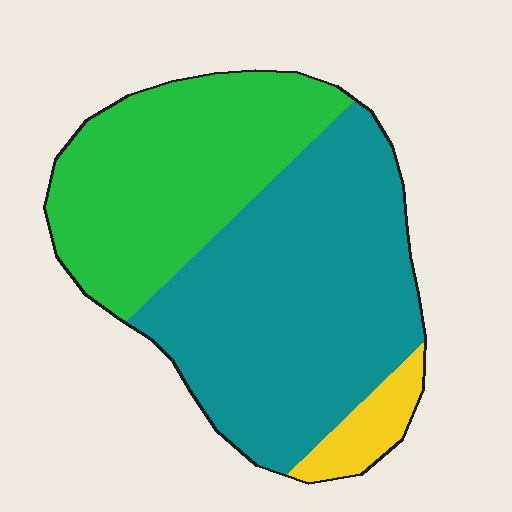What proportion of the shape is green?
Green covers 38% of the shape.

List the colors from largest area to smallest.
From largest to smallest: teal, green, yellow.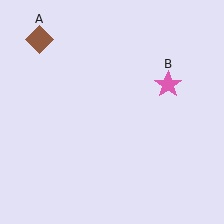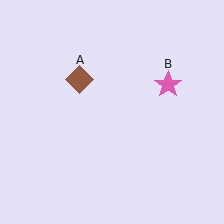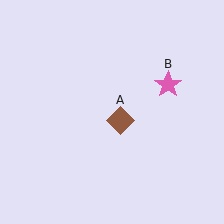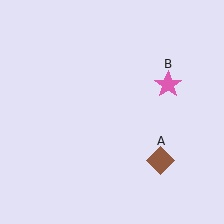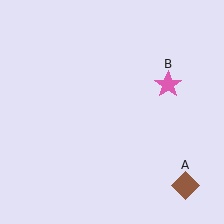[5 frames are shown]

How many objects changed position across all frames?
1 object changed position: brown diamond (object A).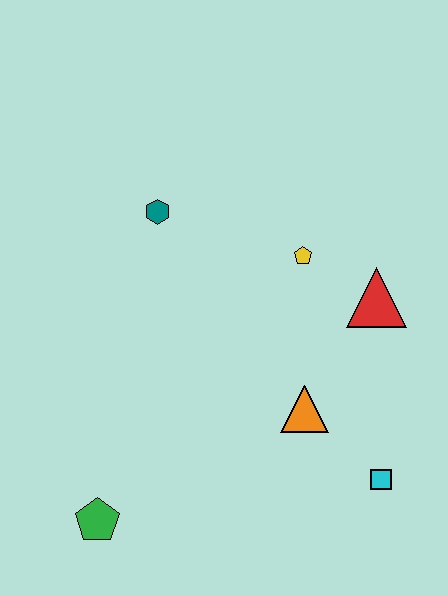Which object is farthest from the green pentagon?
The red triangle is farthest from the green pentagon.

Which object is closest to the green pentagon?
The orange triangle is closest to the green pentagon.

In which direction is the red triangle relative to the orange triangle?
The red triangle is above the orange triangle.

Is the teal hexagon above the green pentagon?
Yes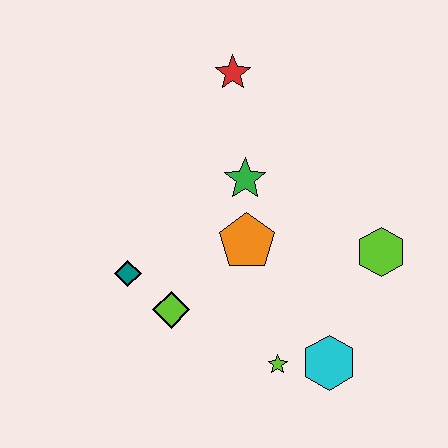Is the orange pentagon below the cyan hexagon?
No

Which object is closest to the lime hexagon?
The cyan hexagon is closest to the lime hexagon.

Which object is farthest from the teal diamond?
The lime hexagon is farthest from the teal diamond.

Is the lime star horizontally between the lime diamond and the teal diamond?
No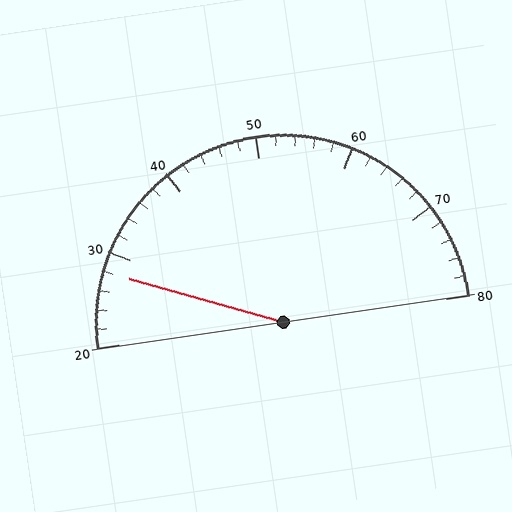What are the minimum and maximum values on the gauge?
The gauge ranges from 20 to 80.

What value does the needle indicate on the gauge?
The needle indicates approximately 28.